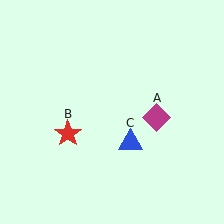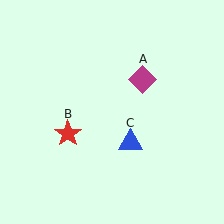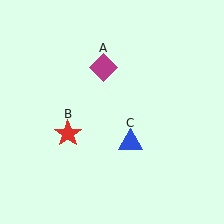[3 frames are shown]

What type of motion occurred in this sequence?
The magenta diamond (object A) rotated counterclockwise around the center of the scene.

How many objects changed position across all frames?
1 object changed position: magenta diamond (object A).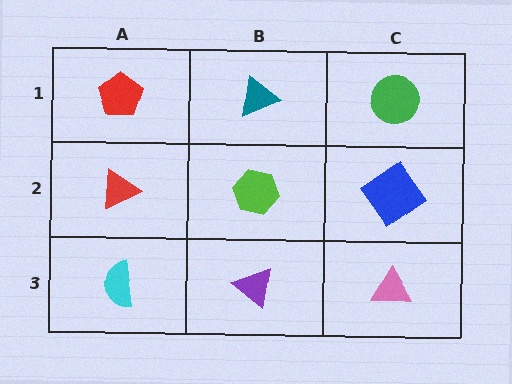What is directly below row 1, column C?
A blue diamond.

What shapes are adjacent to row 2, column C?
A green circle (row 1, column C), a pink triangle (row 3, column C), a lime hexagon (row 2, column B).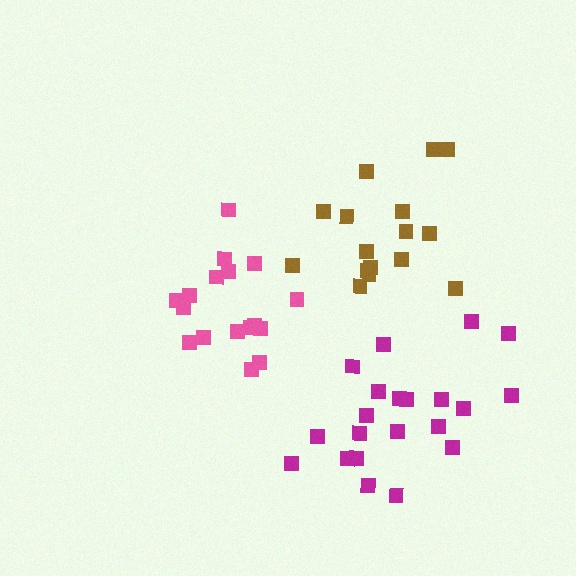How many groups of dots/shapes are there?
There are 3 groups.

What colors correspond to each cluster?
The clusters are colored: pink, magenta, brown.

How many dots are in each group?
Group 1: 17 dots, Group 2: 21 dots, Group 3: 16 dots (54 total).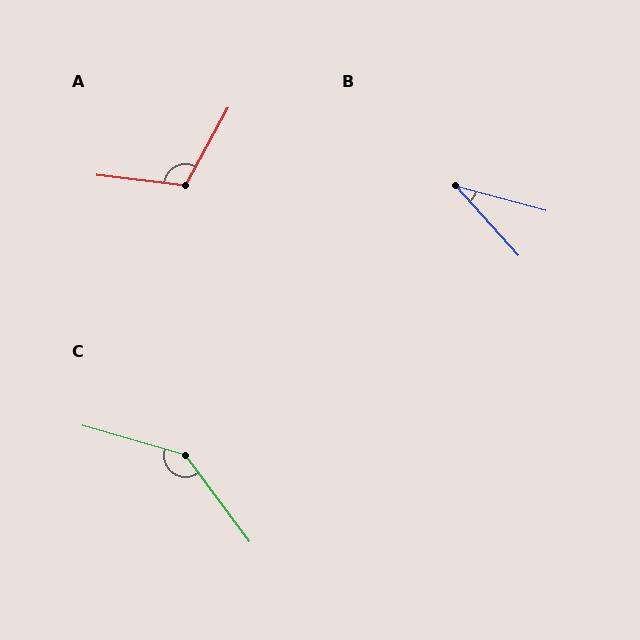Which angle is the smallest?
B, at approximately 33 degrees.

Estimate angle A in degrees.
Approximately 112 degrees.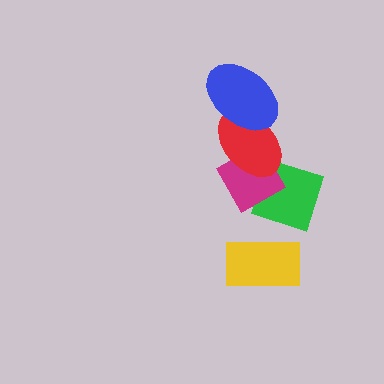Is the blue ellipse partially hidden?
No, no other shape covers it.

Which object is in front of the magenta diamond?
The red ellipse is in front of the magenta diamond.